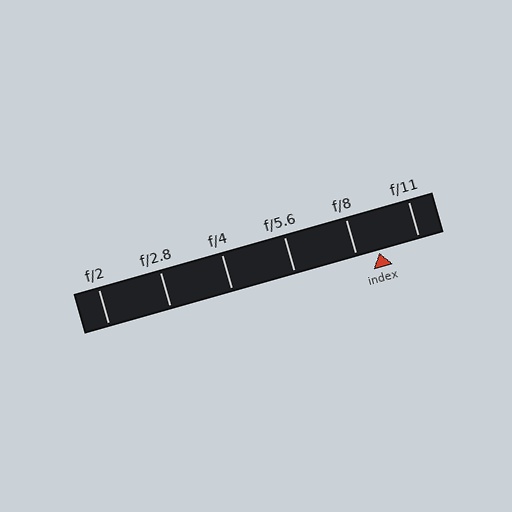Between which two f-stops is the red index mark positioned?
The index mark is between f/8 and f/11.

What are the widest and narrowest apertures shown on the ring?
The widest aperture shown is f/2 and the narrowest is f/11.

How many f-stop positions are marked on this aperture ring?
There are 6 f-stop positions marked.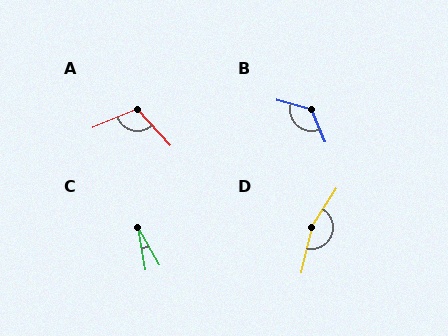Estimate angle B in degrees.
Approximately 128 degrees.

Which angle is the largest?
D, at approximately 160 degrees.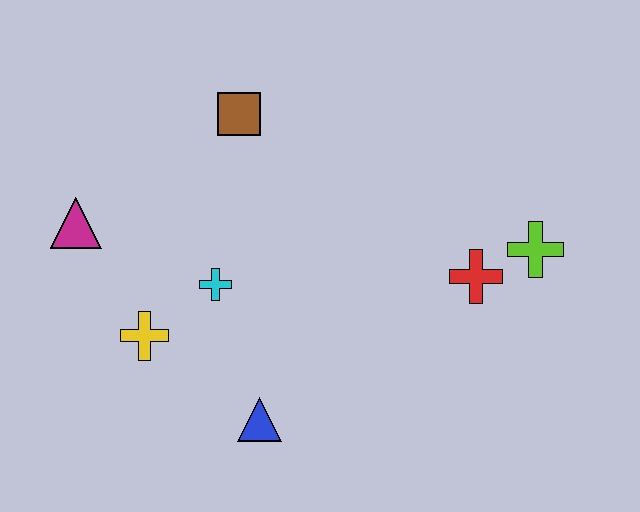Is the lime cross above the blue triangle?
Yes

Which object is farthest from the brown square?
The lime cross is farthest from the brown square.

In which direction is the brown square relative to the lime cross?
The brown square is to the left of the lime cross.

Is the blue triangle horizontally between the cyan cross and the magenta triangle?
No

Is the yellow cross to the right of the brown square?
No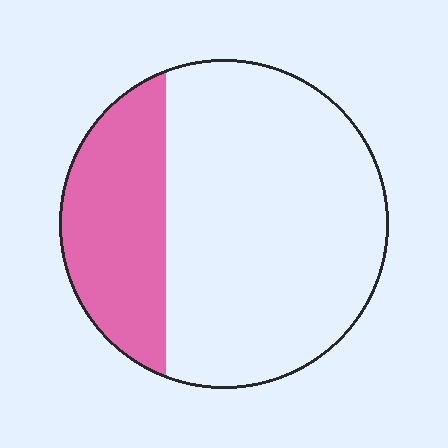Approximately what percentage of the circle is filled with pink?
Approximately 30%.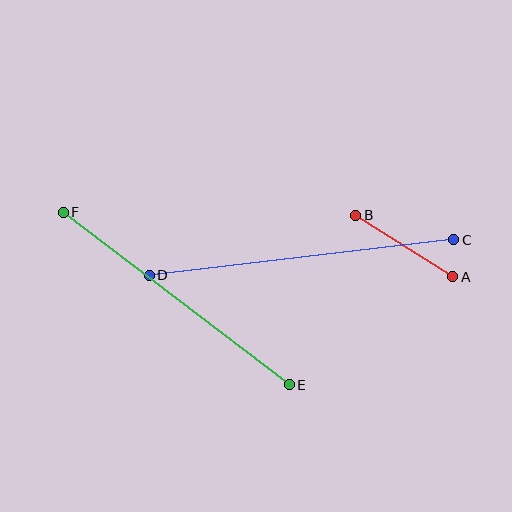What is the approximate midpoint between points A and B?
The midpoint is at approximately (404, 246) pixels.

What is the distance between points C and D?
The distance is approximately 307 pixels.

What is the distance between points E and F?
The distance is approximately 284 pixels.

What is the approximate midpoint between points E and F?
The midpoint is at approximately (176, 298) pixels.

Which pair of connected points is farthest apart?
Points C and D are farthest apart.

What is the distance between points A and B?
The distance is approximately 115 pixels.